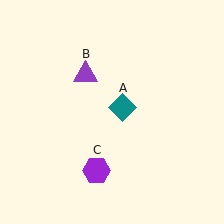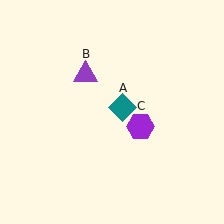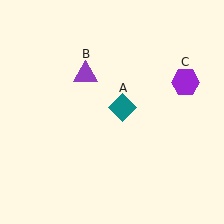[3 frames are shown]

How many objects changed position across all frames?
1 object changed position: purple hexagon (object C).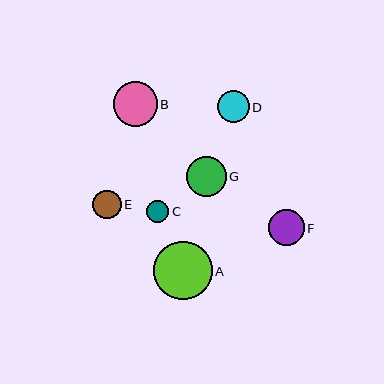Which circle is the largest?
Circle A is the largest with a size of approximately 59 pixels.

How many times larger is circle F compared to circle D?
Circle F is approximately 1.1 times the size of circle D.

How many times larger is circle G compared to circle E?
Circle G is approximately 1.4 times the size of circle E.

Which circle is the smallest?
Circle C is the smallest with a size of approximately 22 pixels.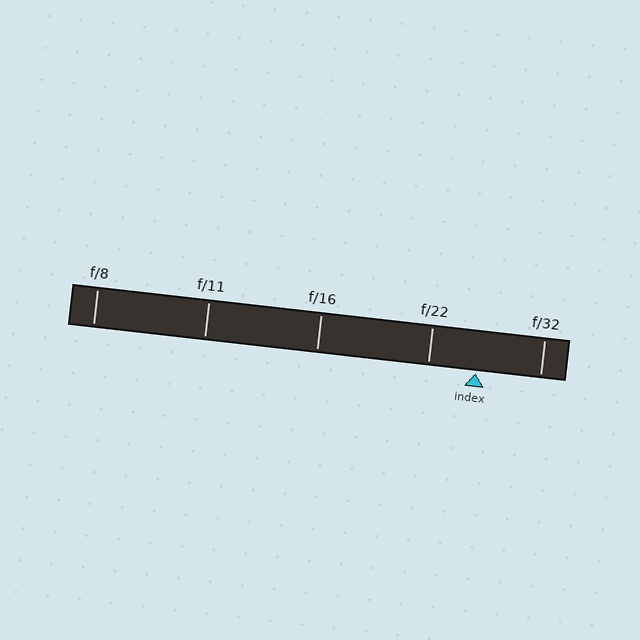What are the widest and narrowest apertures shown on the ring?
The widest aperture shown is f/8 and the narrowest is f/32.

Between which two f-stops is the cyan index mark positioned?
The index mark is between f/22 and f/32.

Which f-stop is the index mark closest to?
The index mark is closest to f/22.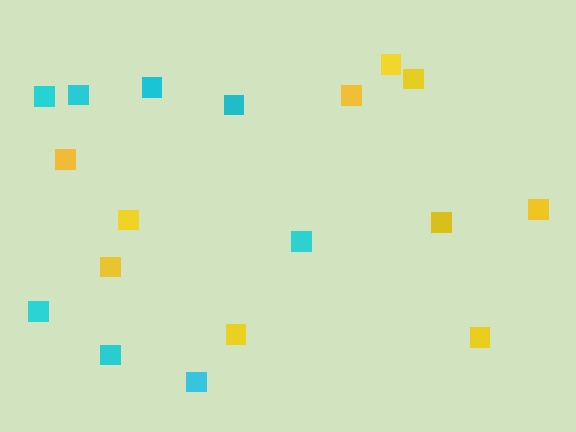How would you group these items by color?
There are 2 groups: one group of yellow squares (10) and one group of cyan squares (8).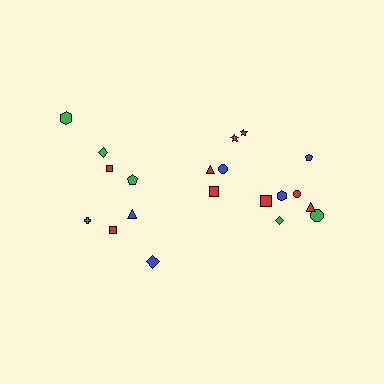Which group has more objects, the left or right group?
The right group.